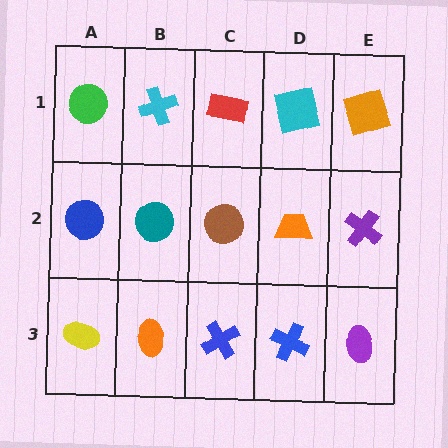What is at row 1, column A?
A green circle.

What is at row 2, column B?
A teal circle.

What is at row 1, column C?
A red rectangle.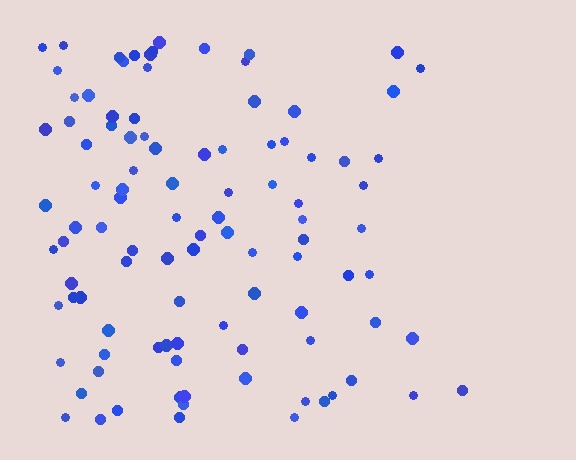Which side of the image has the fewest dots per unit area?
The right.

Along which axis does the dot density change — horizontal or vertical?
Horizontal.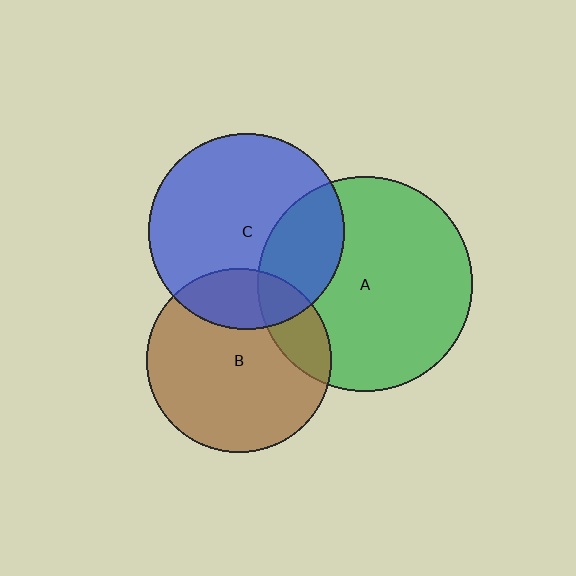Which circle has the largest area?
Circle A (green).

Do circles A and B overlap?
Yes.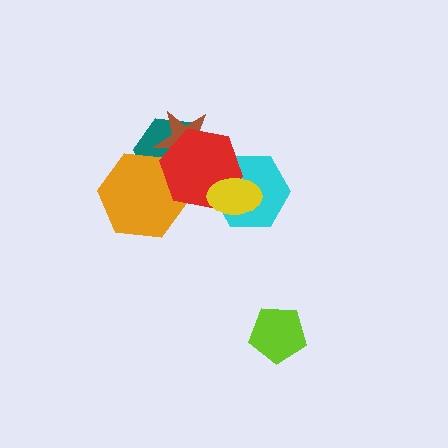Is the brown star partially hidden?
Yes, it is partially covered by another shape.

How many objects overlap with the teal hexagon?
3 objects overlap with the teal hexagon.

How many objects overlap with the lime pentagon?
0 objects overlap with the lime pentagon.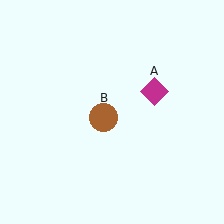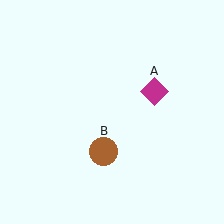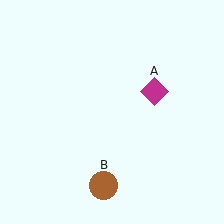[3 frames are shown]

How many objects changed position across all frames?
1 object changed position: brown circle (object B).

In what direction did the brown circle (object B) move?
The brown circle (object B) moved down.